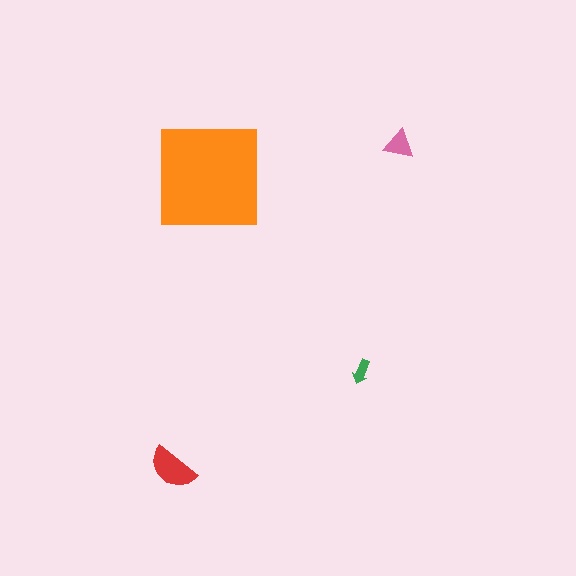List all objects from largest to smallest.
The orange square, the red semicircle, the pink triangle, the green arrow.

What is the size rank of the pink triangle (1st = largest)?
3rd.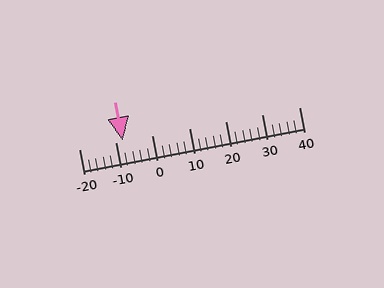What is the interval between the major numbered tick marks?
The major tick marks are spaced 10 units apart.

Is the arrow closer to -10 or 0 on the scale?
The arrow is closer to -10.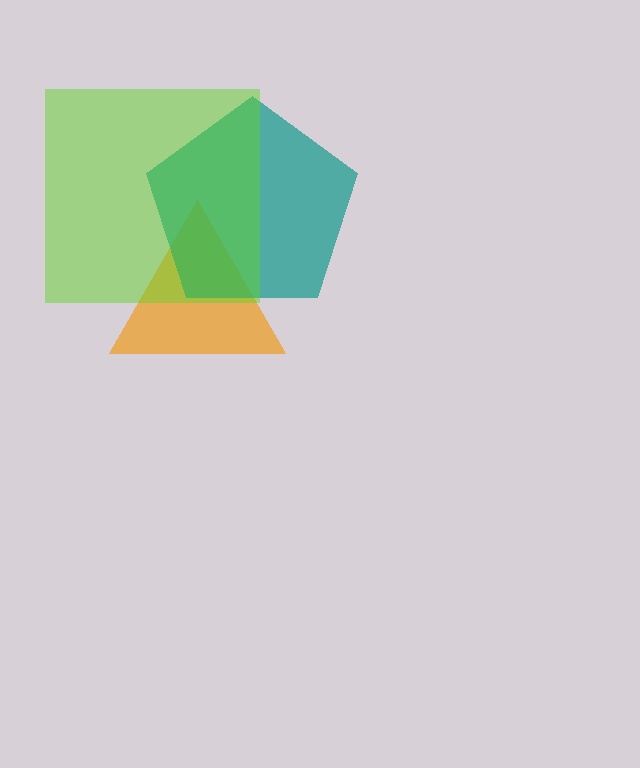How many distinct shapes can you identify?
There are 3 distinct shapes: an orange triangle, a teal pentagon, a lime square.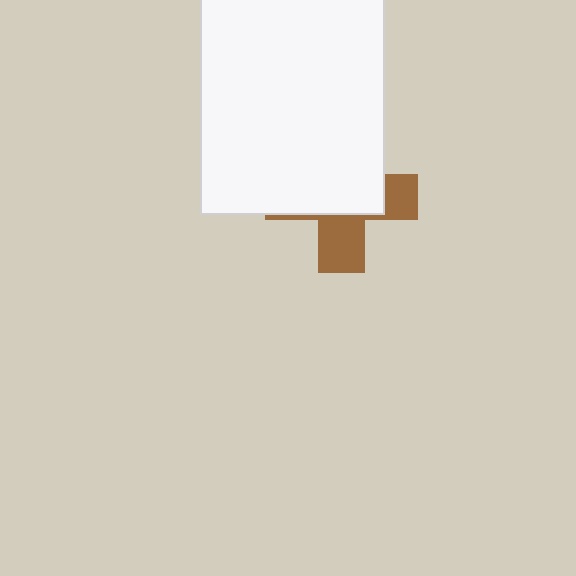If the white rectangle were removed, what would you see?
You would see the complete brown cross.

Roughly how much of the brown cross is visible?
A small part of it is visible (roughly 38%).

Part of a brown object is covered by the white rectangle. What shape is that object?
It is a cross.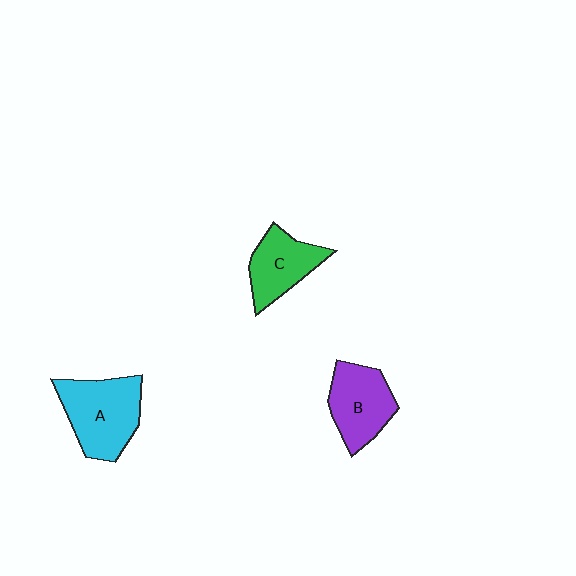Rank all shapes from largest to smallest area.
From largest to smallest: A (cyan), B (purple), C (green).